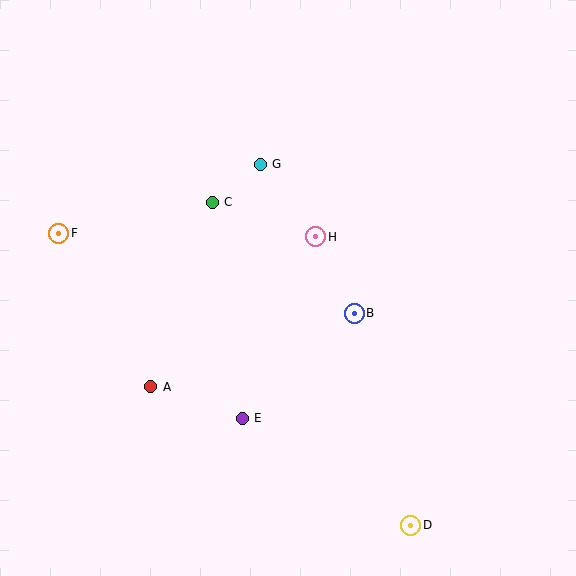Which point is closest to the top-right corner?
Point H is closest to the top-right corner.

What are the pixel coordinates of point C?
Point C is at (212, 202).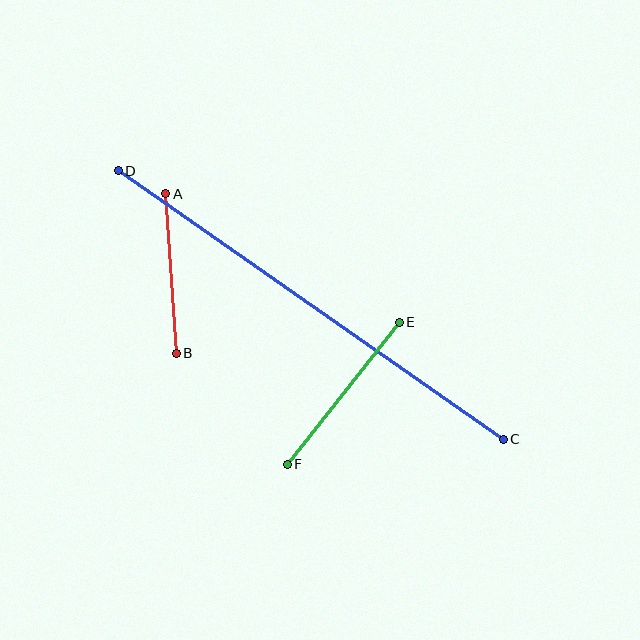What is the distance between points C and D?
The distance is approximately 469 pixels.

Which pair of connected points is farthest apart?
Points C and D are farthest apart.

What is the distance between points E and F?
The distance is approximately 181 pixels.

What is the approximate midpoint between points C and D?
The midpoint is at approximately (311, 305) pixels.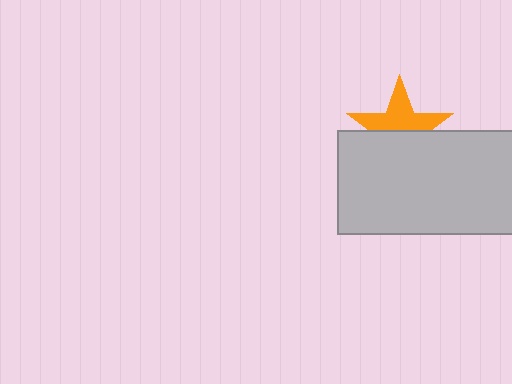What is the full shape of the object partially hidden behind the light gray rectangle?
The partially hidden object is an orange star.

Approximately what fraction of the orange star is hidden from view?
Roughly 49% of the orange star is hidden behind the light gray rectangle.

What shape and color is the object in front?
The object in front is a light gray rectangle.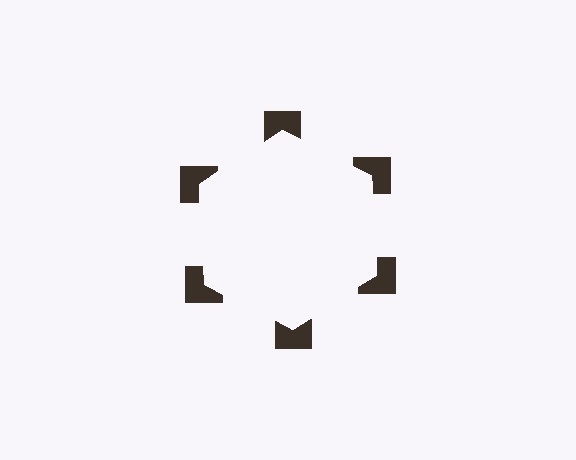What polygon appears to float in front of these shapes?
An illusory hexagon — its edges are inferred from the aligned wedge cuts in the notched squares, not physically drawn.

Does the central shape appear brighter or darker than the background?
It typically appears slightly brighter than the background, even though no actual brightness change is drawn.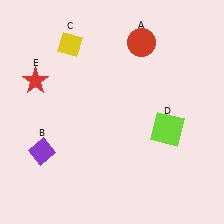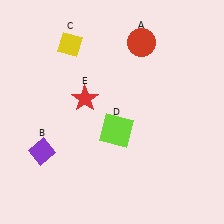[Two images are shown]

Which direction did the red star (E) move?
The red star (E) moved right.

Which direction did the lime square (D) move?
The lime square (D) moved left.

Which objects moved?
The objects that moved are: the lime square (D), the red star (E).